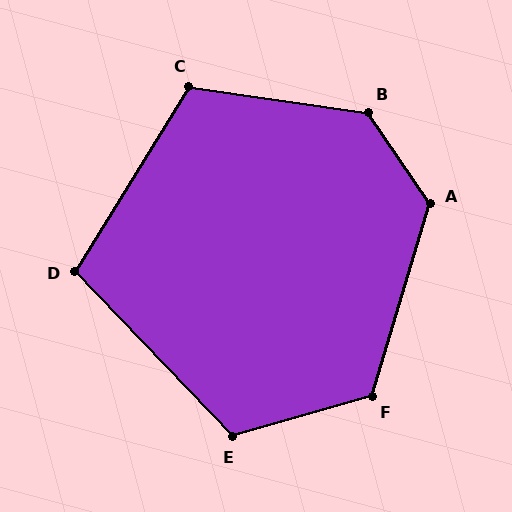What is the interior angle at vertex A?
Approximately 129 degrees (obtuse).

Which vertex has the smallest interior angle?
D, at approximately 105 degrees.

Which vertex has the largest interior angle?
B, at approximately 132 degrees.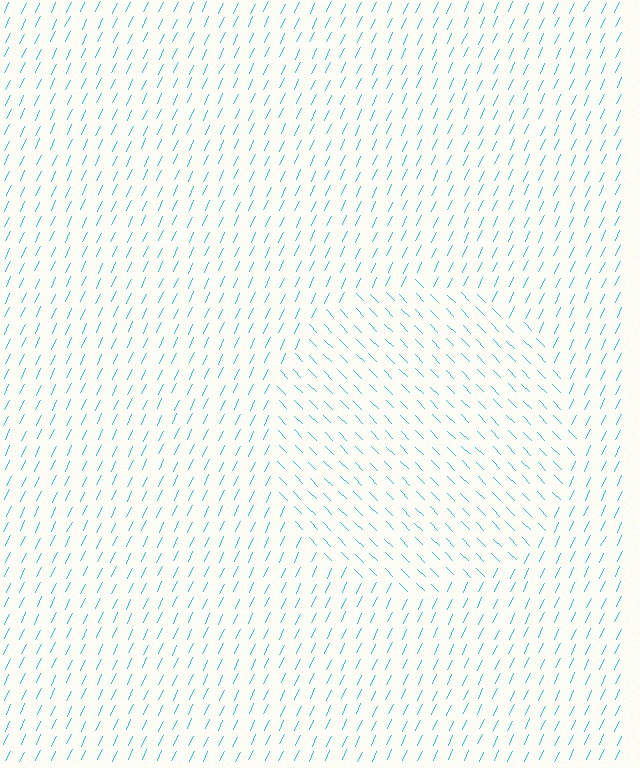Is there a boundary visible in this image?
Yes, there is a texture boundary formed by a change in line orientation.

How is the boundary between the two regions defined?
The boundary is defined purely by a change in line orientation (approximately 70 degrees difference). All lines are the same color and thickness.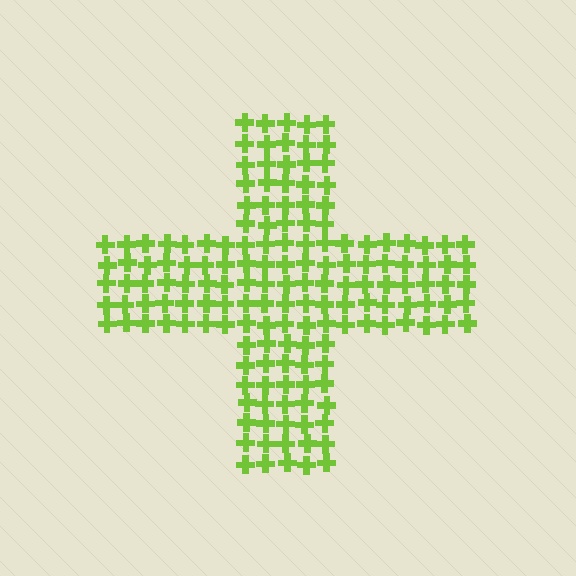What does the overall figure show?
The overall figure shows a cross.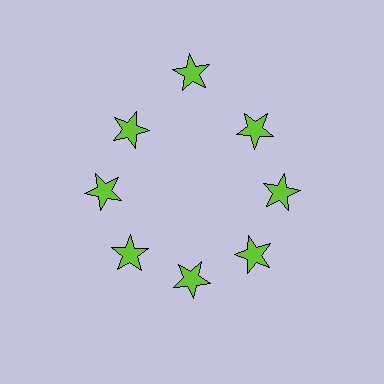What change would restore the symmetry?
The symmetry would be restored by moving it inward, back onto the ring so that all 8 stars sit at equal angles and equal distance from the center.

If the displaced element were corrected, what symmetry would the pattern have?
It would have 8-fold rotational symmetry — the pattern would map onto itself every 45 degrees.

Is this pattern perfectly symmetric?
No. The 8 lime stars are arranged in a ring, but one element near the 12 o'clock position is pushed outward from the center, breaking the 8-fold rotational symmetry.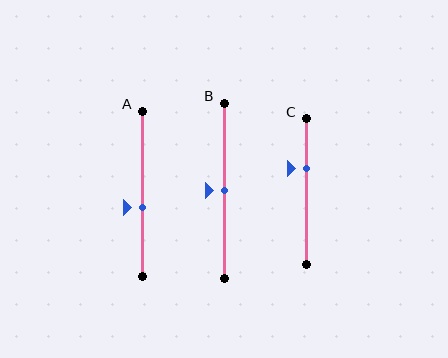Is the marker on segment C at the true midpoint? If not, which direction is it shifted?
No, the marker on segment C is shifted upward by about 16% of the segment length.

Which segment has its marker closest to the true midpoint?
Segment B has its marker closest to the true midpoint.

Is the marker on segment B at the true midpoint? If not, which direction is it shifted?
Yes, the marker on segment B is at the true midpoint.